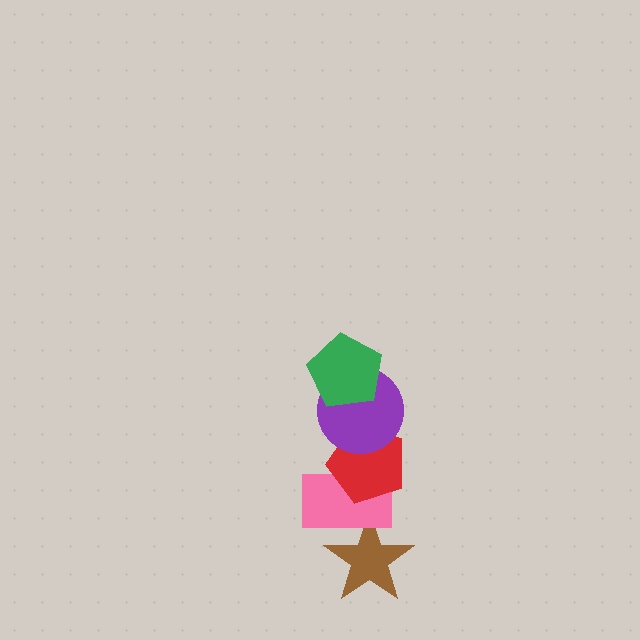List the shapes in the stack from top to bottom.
From top to bottom: the green pentagon, the purple circle, the red pentagon, the pink rectangle, the brown star.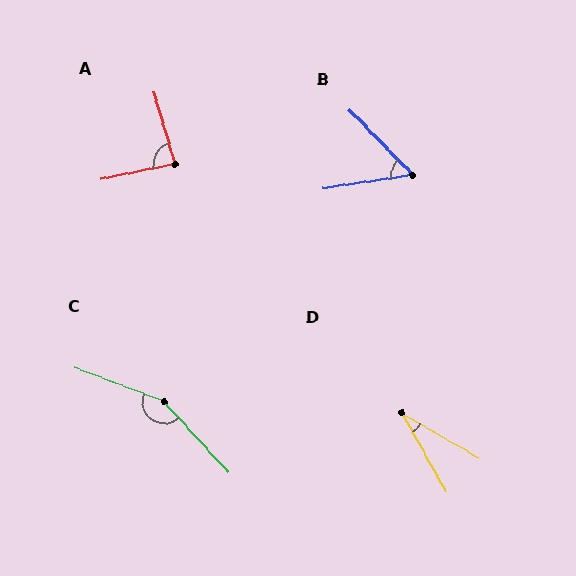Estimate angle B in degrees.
Approximately 54 degrees.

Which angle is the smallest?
D, at approximately 30 degrees.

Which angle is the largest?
C, at approximately 153 degrees.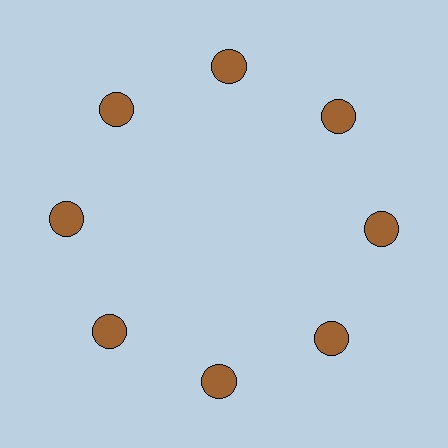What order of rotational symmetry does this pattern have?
This pattern has 8-fold rotational symmetry.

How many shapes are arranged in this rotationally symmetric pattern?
There are 8 shapes, arranged in 8 groups of 1.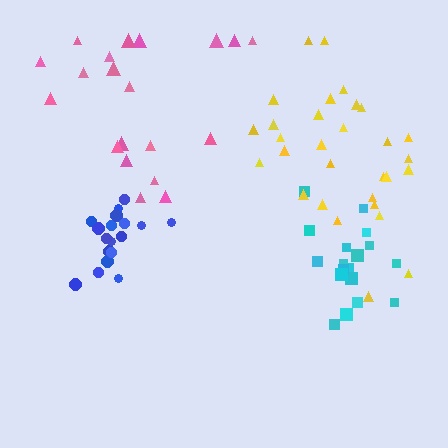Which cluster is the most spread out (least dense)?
Pink.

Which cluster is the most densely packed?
Blue.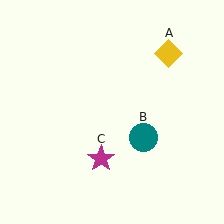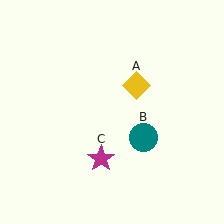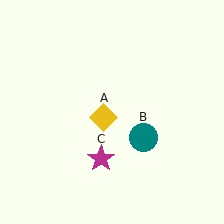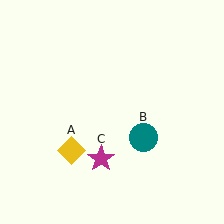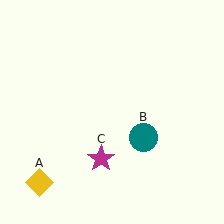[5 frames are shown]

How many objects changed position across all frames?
1 object changed position: yellow diamond (object A).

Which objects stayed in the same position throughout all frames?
Teal circle (object B) and magenta star (object C) remained stationary.